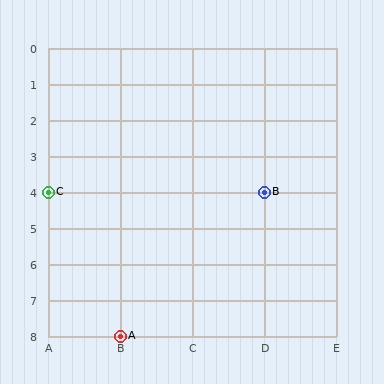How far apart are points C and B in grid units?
Points C and B are 3 columns apart.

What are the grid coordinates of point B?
Point B is at grid coordinates (D, 4).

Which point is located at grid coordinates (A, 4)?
Point C is at (A, 4).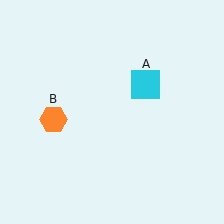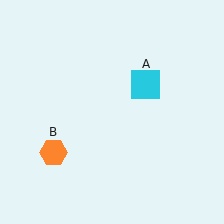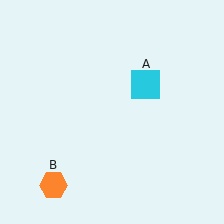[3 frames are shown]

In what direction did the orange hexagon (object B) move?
The orange hexagon (object B) moved down.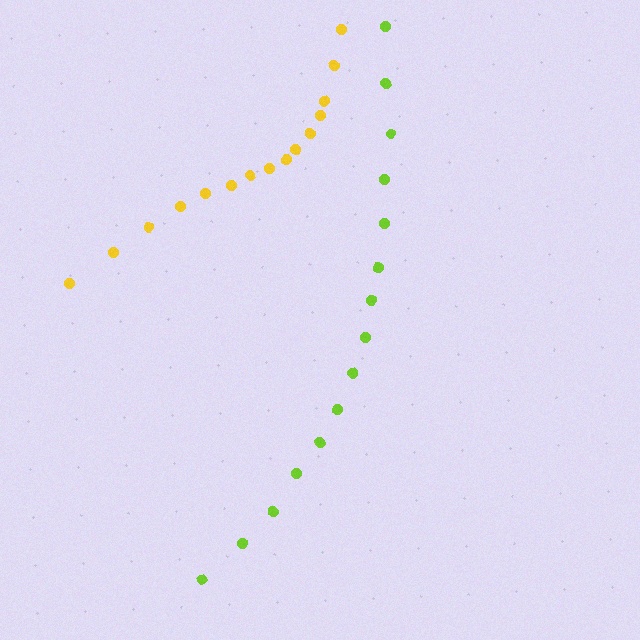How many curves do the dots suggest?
There are 2 distinct paths.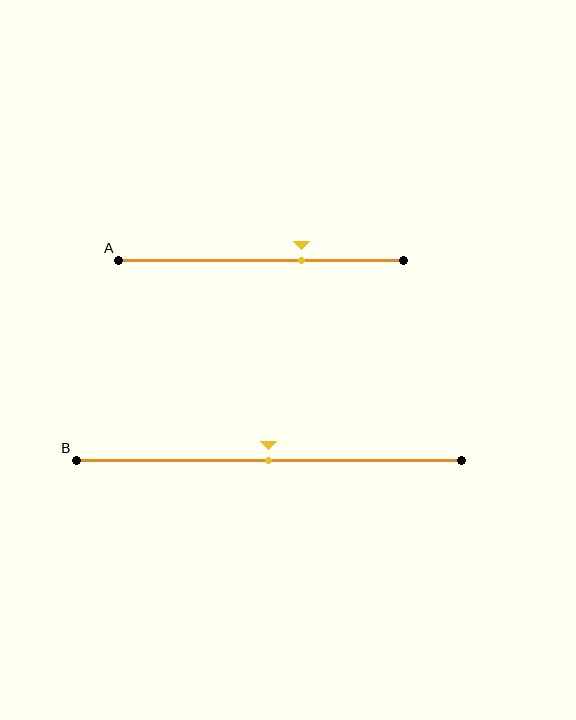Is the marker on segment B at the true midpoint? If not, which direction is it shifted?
Yes, the marker on segment B is at the true midpoint.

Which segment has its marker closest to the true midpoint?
Segment B has its marker closest to the true midpoint.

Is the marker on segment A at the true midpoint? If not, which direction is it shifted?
No, the marker on segment A is shifted to the right by about 14% of the segment length.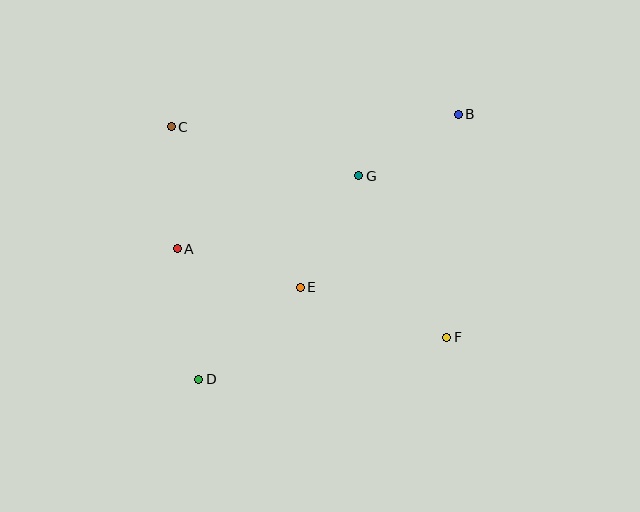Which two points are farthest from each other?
Points B and D are farthest from each other.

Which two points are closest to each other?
Points B and G are closest to each other.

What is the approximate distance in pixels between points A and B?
The distance between A and B is approximately 312 pixels.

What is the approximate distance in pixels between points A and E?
The distance between A and E is approximately 129 pixels.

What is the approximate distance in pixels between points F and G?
The distance between F and G is approximately 184 pixels.